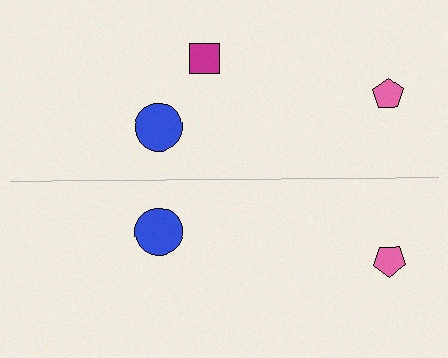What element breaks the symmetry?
A magenta square is missing from the bottom side.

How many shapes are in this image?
There are 5 shapes in this image.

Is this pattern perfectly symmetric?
No, the pattern is not perfectly symmetric. A magenta square is missing from the bottom side.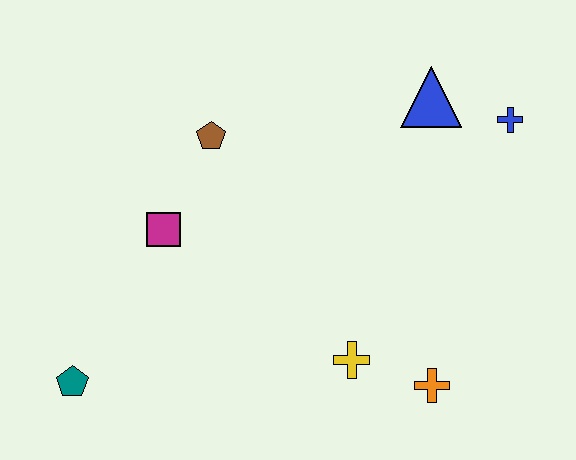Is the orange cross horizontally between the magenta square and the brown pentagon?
No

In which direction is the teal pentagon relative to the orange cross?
The teal pentagon is to the left of the orange cross.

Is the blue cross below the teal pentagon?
No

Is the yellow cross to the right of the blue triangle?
No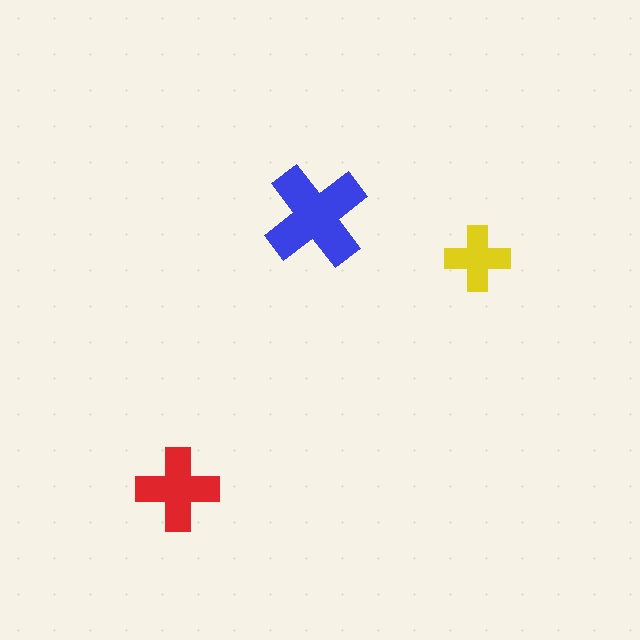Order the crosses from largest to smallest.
the blue one, the red one, the yellow one.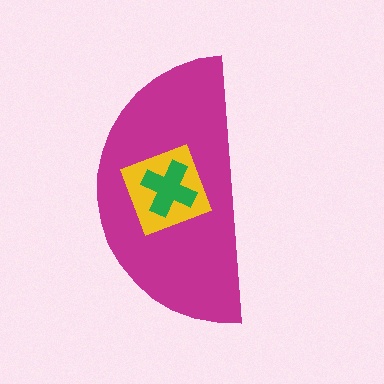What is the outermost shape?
The magenta semicircle.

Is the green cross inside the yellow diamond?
Yes.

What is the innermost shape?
The green cross.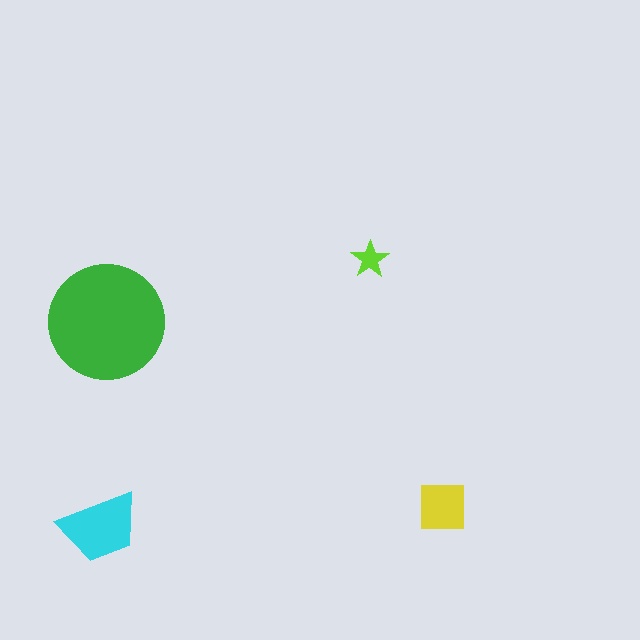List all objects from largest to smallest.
The green circle, the cyan trapezoid, the yellow square, the lime star.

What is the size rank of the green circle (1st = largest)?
1st.